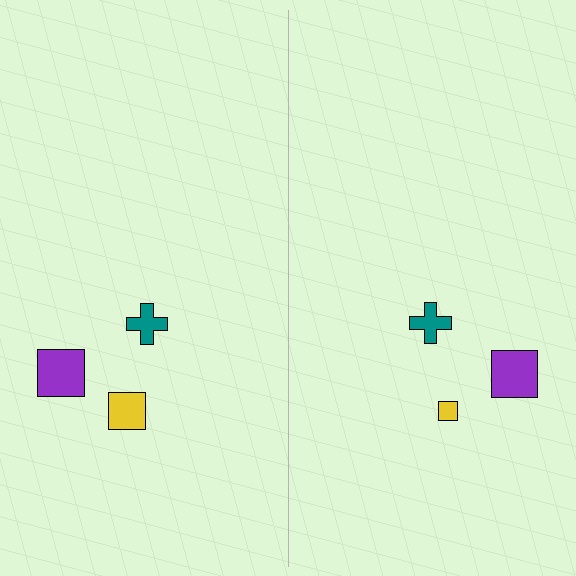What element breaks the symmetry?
The yellow square on the right side has a different size than its mirror counterpart.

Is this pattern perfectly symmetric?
No, the pattern is not perfectly symmetric. The yellow square on the right side has a different size than its mirror counterpart.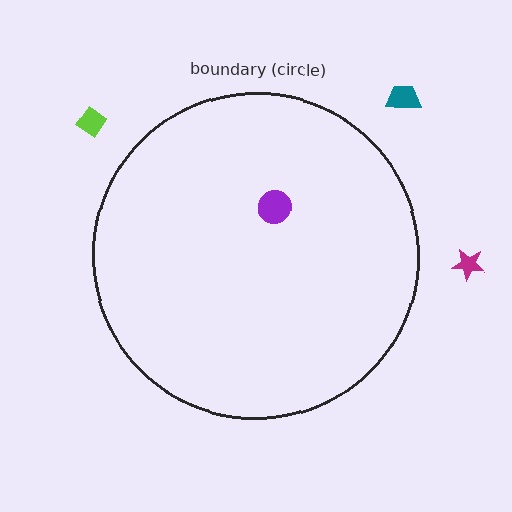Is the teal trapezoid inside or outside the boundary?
Outside.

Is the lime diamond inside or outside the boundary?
Outside.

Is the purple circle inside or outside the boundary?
Inside.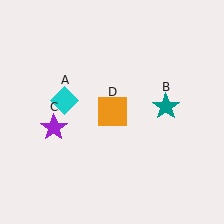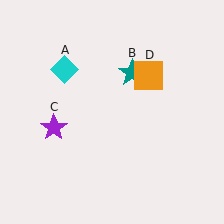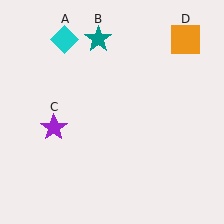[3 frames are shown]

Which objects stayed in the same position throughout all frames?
Purple star (object C) remained stationary.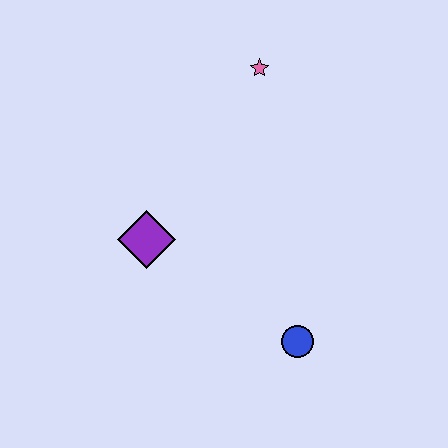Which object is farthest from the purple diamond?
The pink star is farthest from the purple diamond.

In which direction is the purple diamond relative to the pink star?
The purple diamond is below the pink star.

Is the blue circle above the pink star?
No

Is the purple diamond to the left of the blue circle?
Yes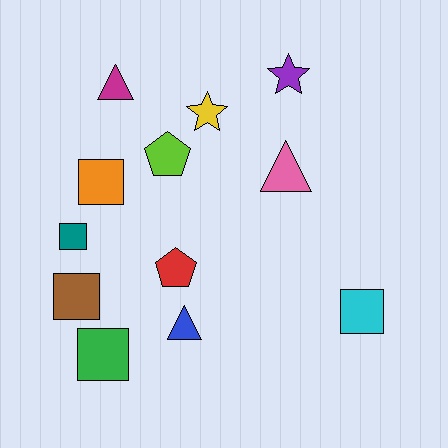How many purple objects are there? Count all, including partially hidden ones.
There is 1 purple object.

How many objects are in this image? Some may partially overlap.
There are 12 objects.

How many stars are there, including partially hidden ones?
There are 2 stars.